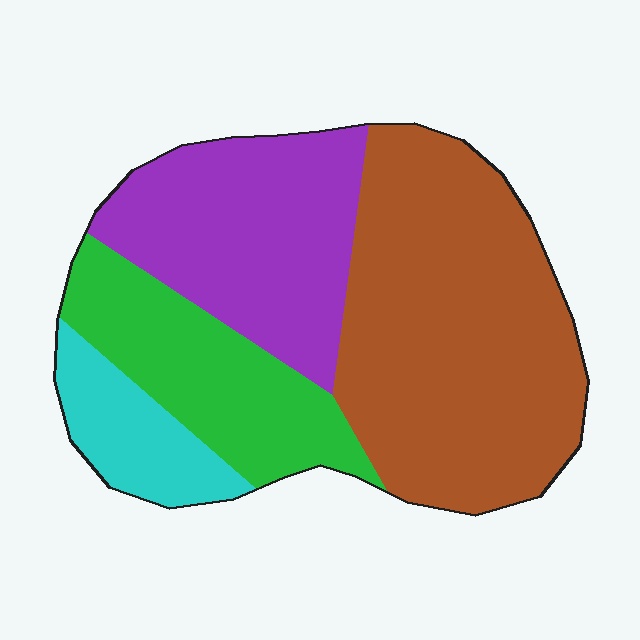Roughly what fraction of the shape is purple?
Purple covers about 25% of the shape.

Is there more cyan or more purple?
Purple.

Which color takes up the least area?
Cyan, at roughly 10%.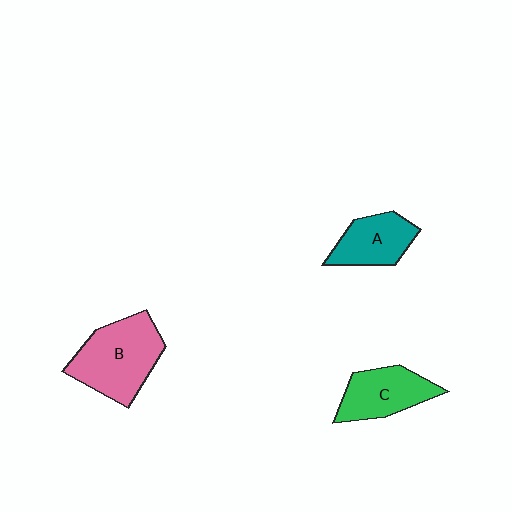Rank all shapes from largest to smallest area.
From largest to smallest: B (pink), C (green), A (teal).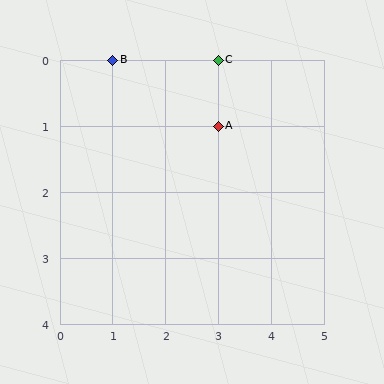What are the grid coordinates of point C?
Point C is at grid coordinates (3, 0).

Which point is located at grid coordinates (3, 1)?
Point A is at (3, 1).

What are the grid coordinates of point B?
Point B is at grid coordinates (1, 0).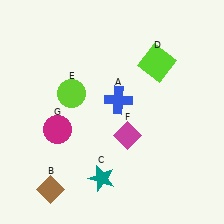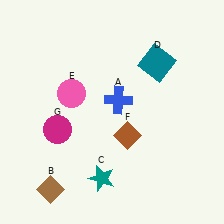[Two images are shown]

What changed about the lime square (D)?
In Image 1, D is lime. In Image 2, it changed to teal.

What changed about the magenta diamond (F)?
In Image 1, F is magenta. In Image 2, it changed to brown.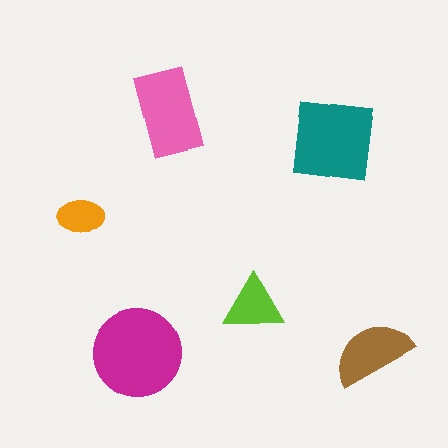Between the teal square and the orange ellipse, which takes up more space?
The teal square.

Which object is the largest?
The magenta circle.